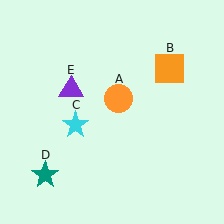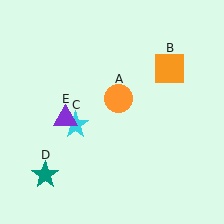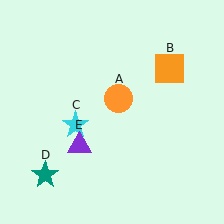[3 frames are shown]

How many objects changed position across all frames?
1 object changed position: purple triangle (object E).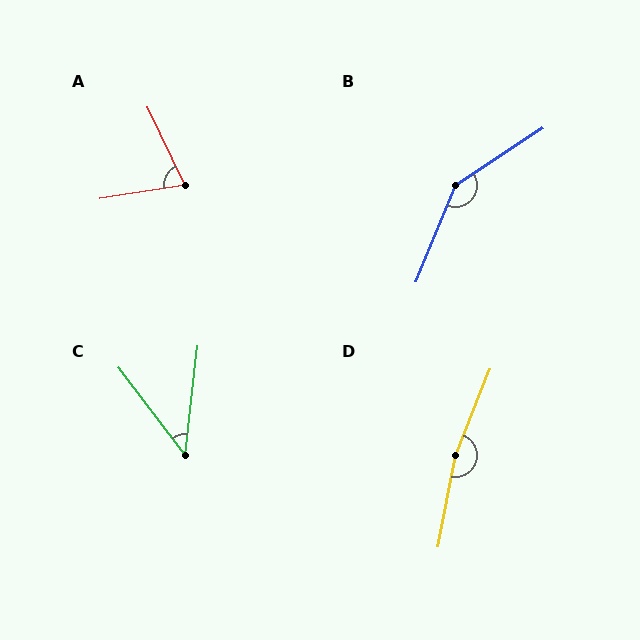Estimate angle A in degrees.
Approximately 74 degrees.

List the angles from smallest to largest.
C (44°), A (74°), B (145°), D (169°).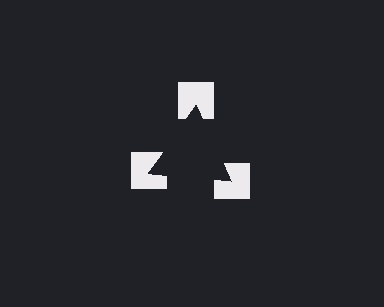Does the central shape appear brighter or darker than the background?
It typically appears slightly darker than the background, even though no actual brightness change is drawn.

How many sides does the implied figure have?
3 sides.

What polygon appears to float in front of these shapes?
An illusory triangle — its edges are inferred from the aligned wedge cuts in the notched squares, not physically drawn.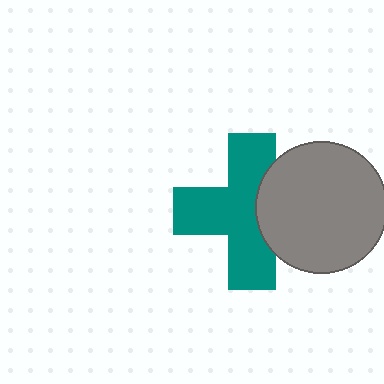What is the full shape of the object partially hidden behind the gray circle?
The partially hidden object is a teal cross.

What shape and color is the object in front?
The object in front is a gray circle.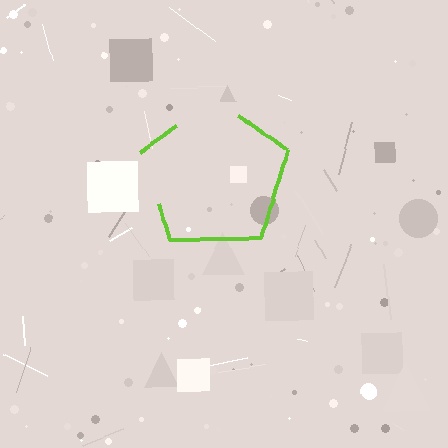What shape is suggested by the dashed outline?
The dashed outline suggests a pentagon.